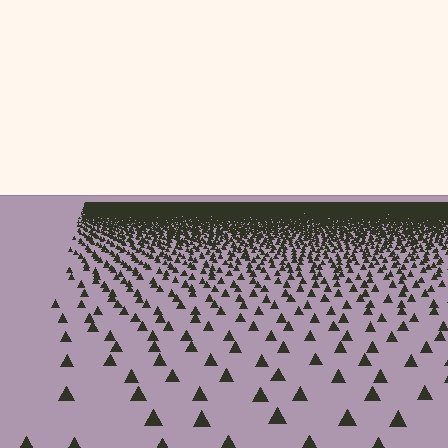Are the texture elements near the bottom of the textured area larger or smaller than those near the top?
Larger. Near the bottom, elements are closer to the viewer and appear at a bigger on-screen size.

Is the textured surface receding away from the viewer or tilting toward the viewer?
The surface is receding away from the viewer. Texture elements get smaller and denser toward the top.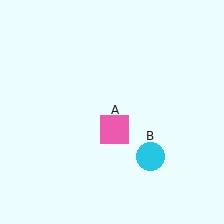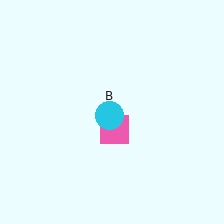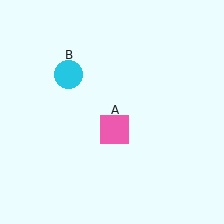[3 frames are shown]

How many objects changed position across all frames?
1 object changed position: cyan circle (object B).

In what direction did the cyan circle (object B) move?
The cyan circle (object B) moved up and to the left.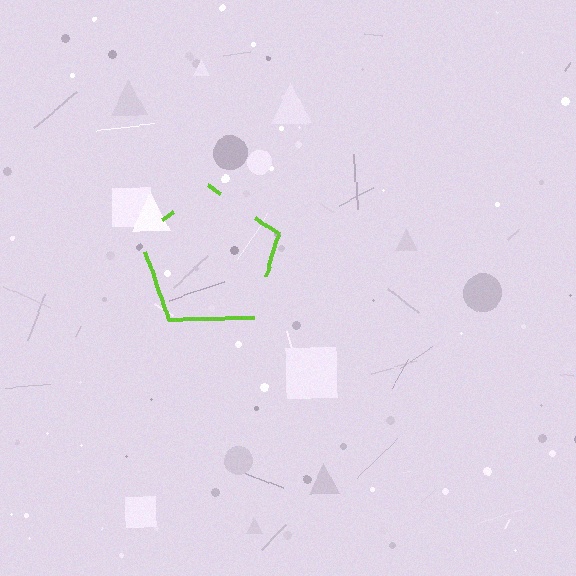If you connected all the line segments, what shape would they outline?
They would outline a pentagon.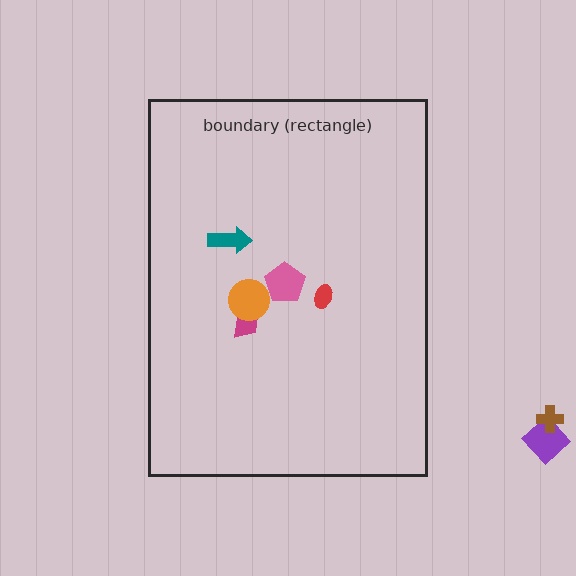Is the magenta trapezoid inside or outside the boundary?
Inside.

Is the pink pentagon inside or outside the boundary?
Inside.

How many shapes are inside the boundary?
5 inside, 2 outside.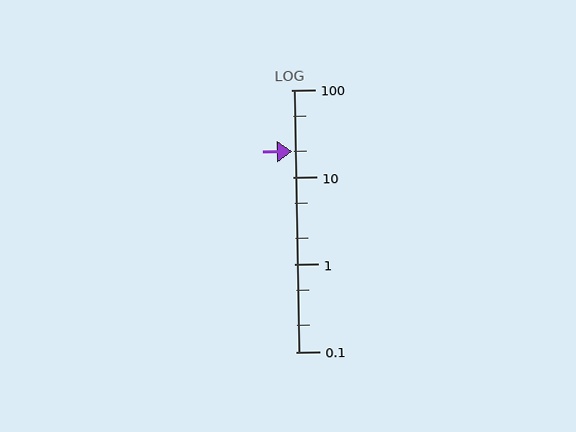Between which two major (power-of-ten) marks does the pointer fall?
The pointer is between 10 and 100.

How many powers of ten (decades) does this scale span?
The scale spans 3 decades, from 0.1 to 100.